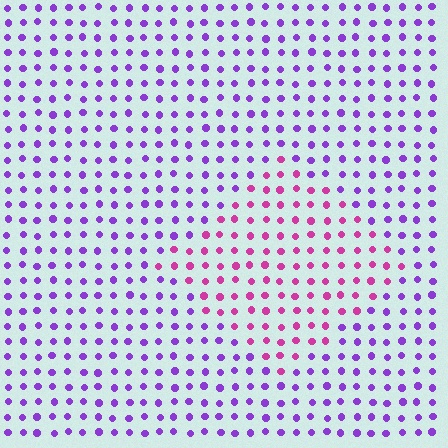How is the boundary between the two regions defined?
The boundary is defined purely by a slight shift in hue (about 46 degrees). Spacing, size, and orientation are identical on both sides.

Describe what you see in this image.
The image is filled with small purple elements in a uniform arrangement. A diamond-shaped region is visible where the elements are tinted to a slightly different hue, forming a subtle color boundary.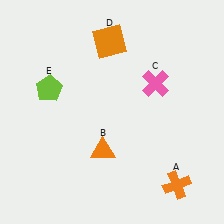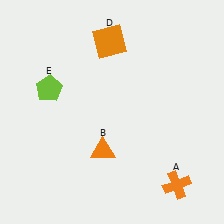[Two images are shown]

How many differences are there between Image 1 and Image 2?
There is 1 difference between the two images.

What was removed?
The pink cross (C) was removed in Image 2.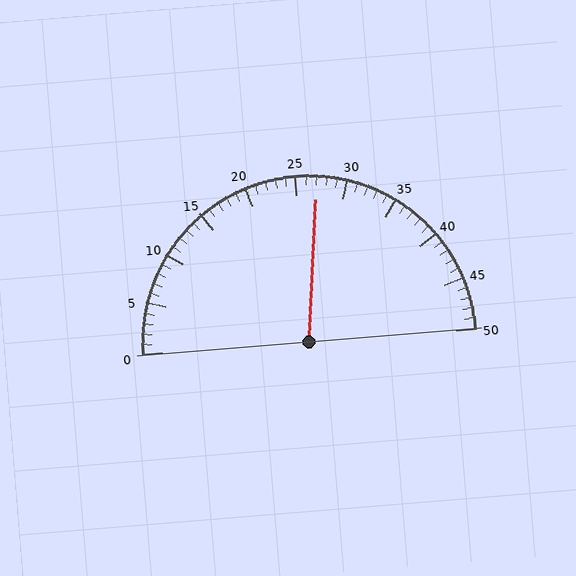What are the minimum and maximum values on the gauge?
The gauge ranges from 0 to 50.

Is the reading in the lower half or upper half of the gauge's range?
The reading is in the upper half of the range (0 to 50).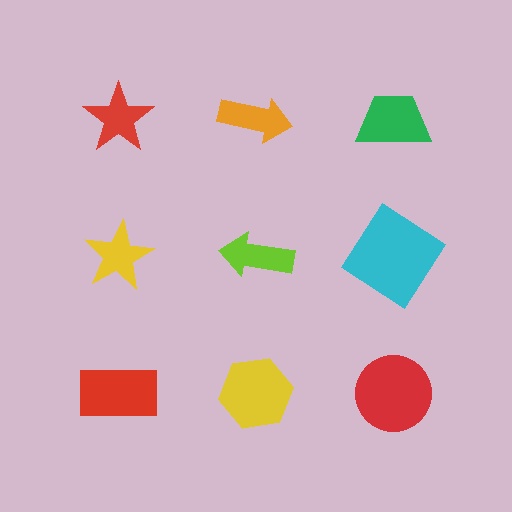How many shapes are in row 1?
3 shapes.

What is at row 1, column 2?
An orange arrow.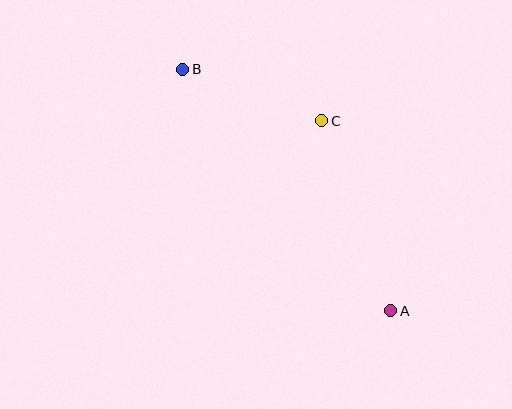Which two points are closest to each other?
Points B and C are closest to each other.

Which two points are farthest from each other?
Points A and B are farthest from each other.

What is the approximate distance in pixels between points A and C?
The distance between A and C is approximately 202 pixels.